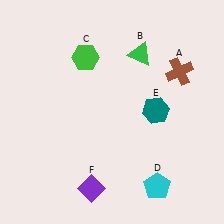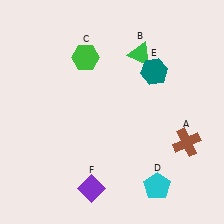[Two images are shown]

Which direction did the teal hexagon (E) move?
The teal hexagon (E) moved up.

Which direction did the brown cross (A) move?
The brown cross (A) moved down.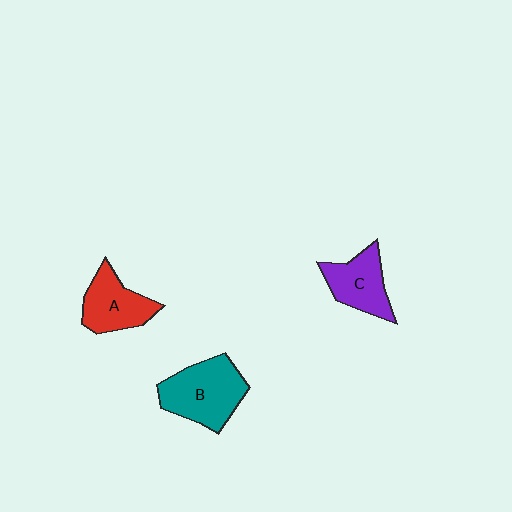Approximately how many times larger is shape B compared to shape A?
Approximately 1.3 times.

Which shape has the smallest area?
Shape C (purple).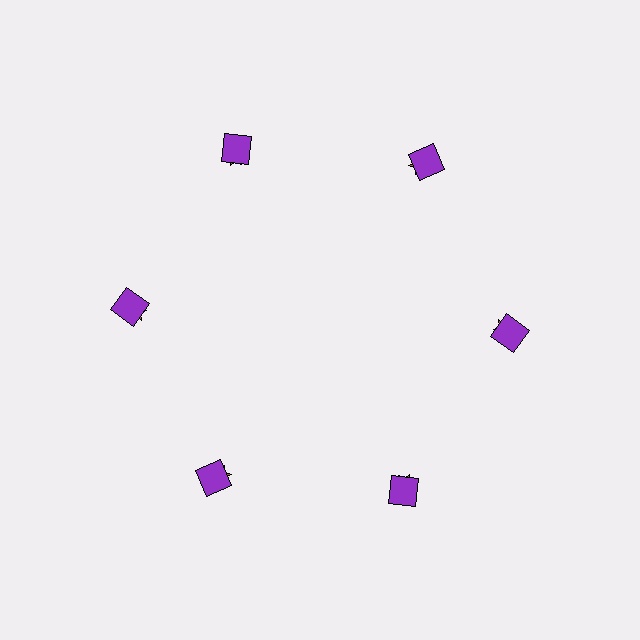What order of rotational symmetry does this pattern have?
This pattern has 6-fold rotational symmetry.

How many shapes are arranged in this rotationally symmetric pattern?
There are 12 shapes, arranged in 6 groups of 2.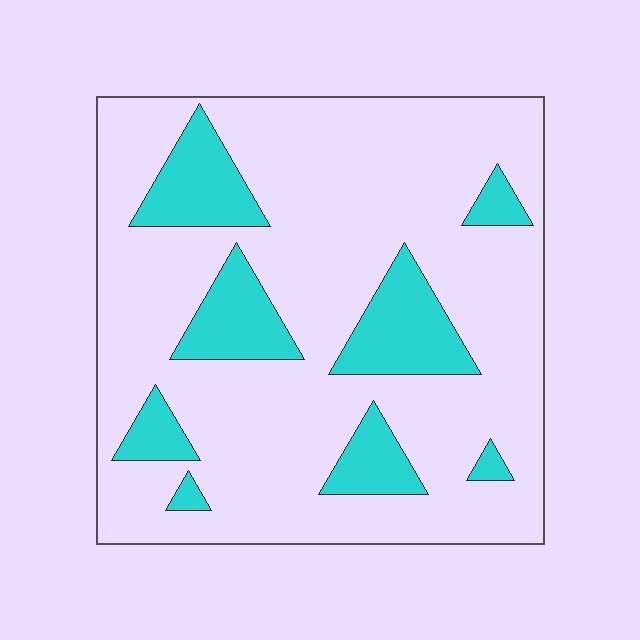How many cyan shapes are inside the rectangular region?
8.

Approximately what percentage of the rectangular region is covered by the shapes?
Approximately 20%.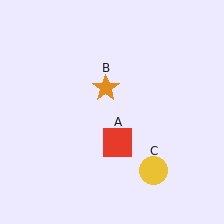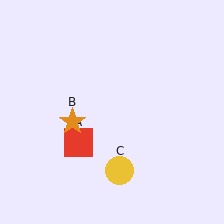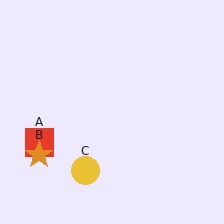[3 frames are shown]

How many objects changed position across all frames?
3 objects changed position: red square (object A), orange star (object B), yellow circle (object C).